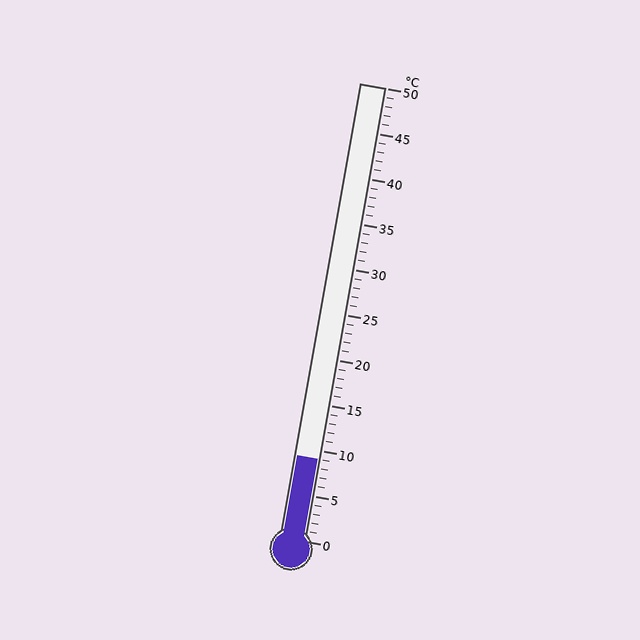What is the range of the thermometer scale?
The thermometer scale ranges from 0°C to 50°C.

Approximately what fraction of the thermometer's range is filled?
The thermometer is filled to approximately 20% of its range.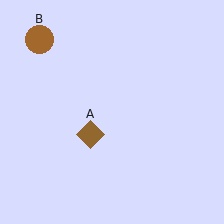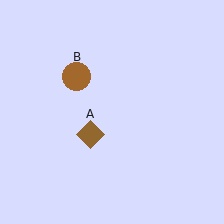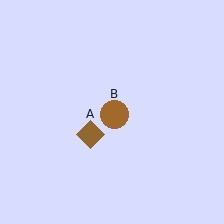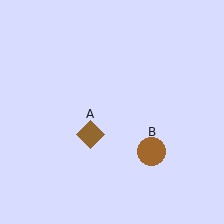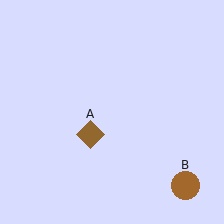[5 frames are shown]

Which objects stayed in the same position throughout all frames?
Brown diamond (object A) remained stationary.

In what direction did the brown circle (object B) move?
The brown circle (object B) moved down and to the right.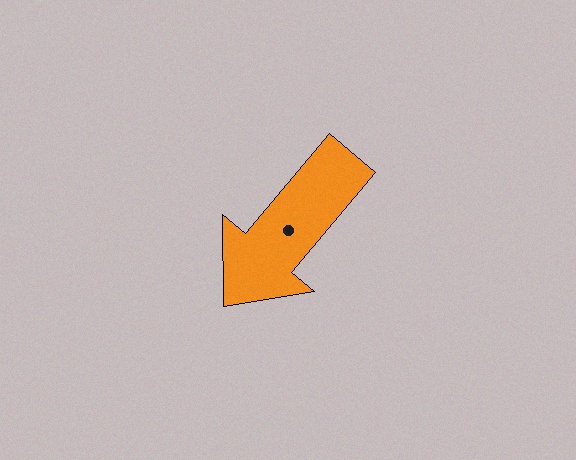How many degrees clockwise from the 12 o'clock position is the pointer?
Approximately 220 degrees.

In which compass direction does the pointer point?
Southwest.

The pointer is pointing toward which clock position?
Roughly 7 o'clock.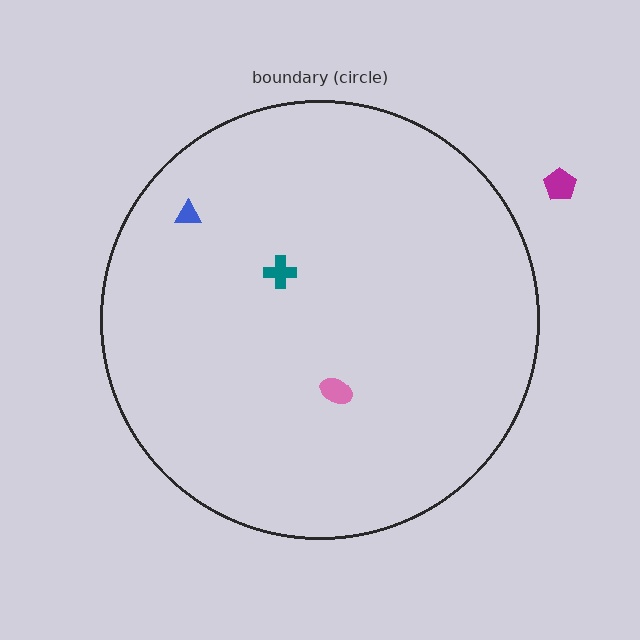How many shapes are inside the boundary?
3 inside, 1 outside.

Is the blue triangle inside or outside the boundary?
Inside.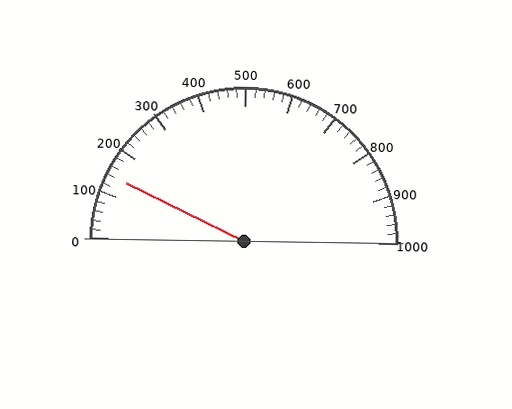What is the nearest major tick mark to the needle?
The nearest major tick mark is 100.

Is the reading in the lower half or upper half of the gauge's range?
The reading is in the lower half of the range (0 to 1000).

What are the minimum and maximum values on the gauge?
The gauge ranges from 0 to 1000.